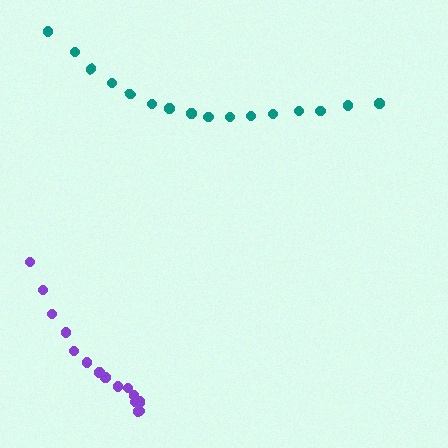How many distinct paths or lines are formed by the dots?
There are 2 distinct paths.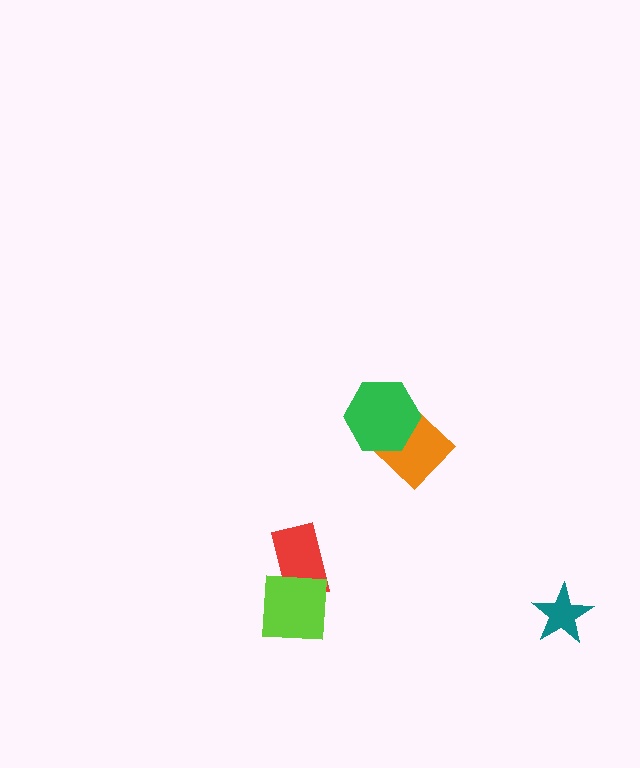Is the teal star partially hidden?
No, no other shape covers it.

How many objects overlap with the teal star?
0 objects overlap with the teal star.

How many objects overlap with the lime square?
1 object overlaps with the lime square.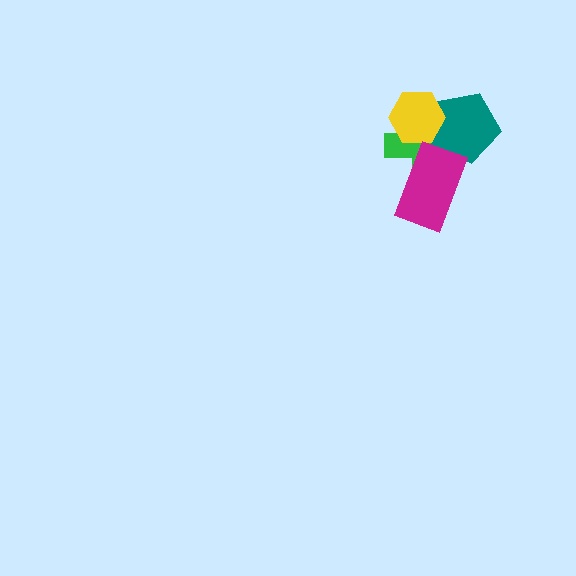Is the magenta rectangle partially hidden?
No, no other shape covers it.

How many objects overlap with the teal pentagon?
3 objects overlap with the teal pentagon.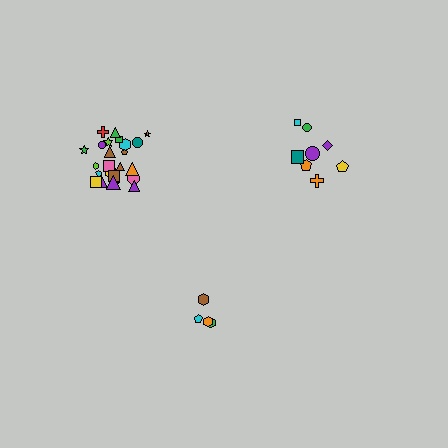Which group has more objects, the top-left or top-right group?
The top-left group.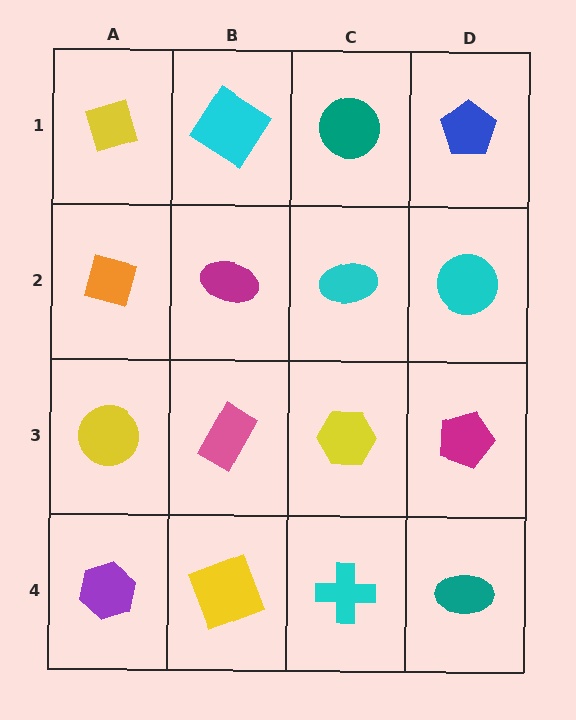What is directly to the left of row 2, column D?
A cyan ellipse.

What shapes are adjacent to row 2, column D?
A blue pentagon (row 1, column D), a magenta pentagon (row 3, column D), a cyan ellipse (row 2, column C).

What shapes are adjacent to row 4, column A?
A yellow circle (row 3, column A), a yellow square (row 4, column B).